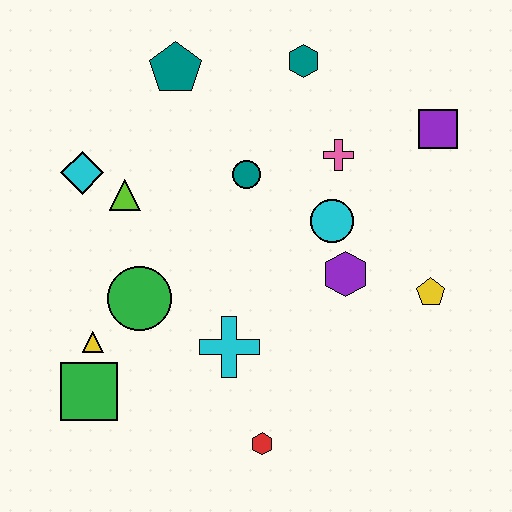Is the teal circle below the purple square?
Yes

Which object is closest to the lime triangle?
The cyan diamond is closest to the lime triangle.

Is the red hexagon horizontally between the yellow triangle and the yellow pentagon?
Yes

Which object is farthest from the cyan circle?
The green square is farthest from the cyan circle.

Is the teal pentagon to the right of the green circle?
Yes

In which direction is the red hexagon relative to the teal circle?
The red hexagon is below the teal circle.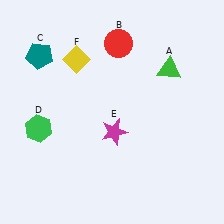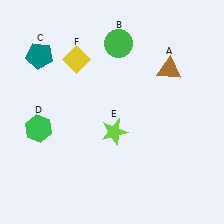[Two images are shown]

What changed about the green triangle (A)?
In Image 1, A is green. In Image 2, it changed to brown.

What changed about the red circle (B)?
In Image 1, B is red. In Image 2, it changed to green.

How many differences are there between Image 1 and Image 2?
There are 3 differences between the two images.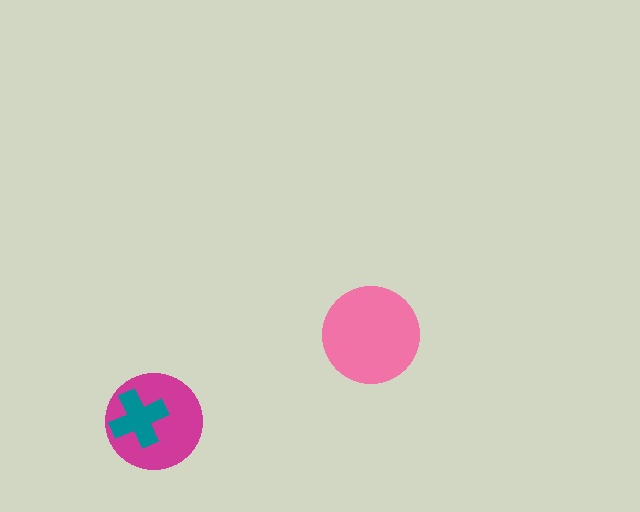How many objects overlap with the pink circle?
0 objects overlap with the pink circle.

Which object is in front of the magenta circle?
The teal cross is in front of the magenta circle.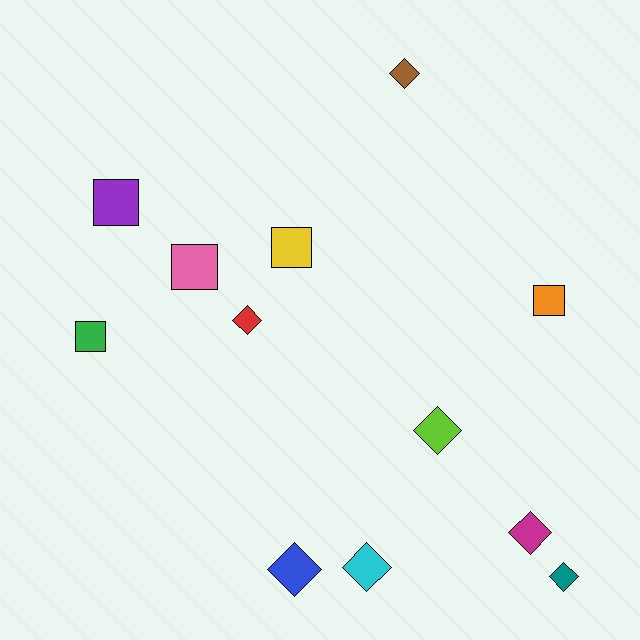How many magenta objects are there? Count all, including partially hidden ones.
There is 1 magenta object.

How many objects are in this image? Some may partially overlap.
There are 12 objects.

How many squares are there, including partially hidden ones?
There are 5 squares.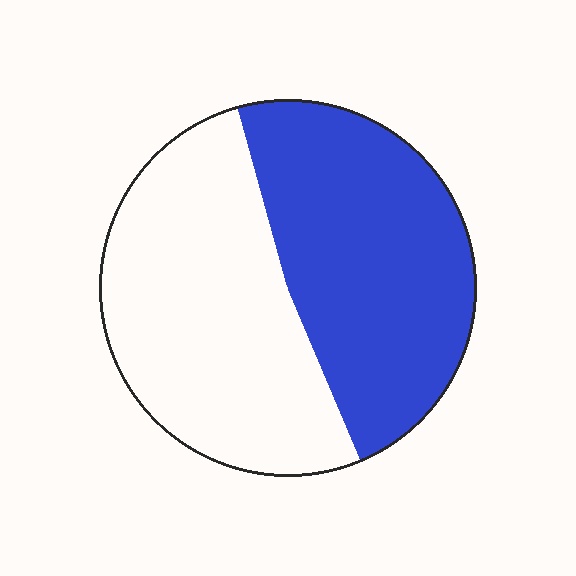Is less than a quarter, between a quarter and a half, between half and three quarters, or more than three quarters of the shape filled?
Between a quarter and a half.